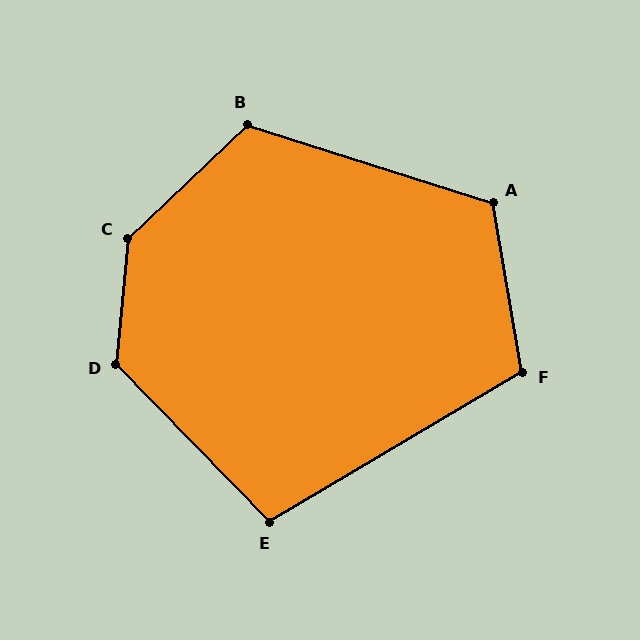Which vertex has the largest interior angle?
C, at approximately 139 degrees.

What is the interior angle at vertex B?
Approximately 118 degrees (obtuse).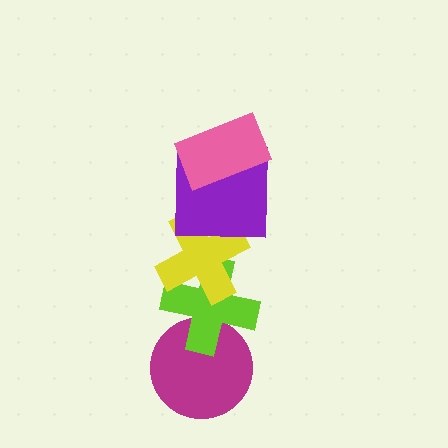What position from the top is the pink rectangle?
The pink rectangle is 1st from the top.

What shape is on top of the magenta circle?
The lime cross is on top of the magenta circle.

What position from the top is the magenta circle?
The magenta circle is 5th from the top.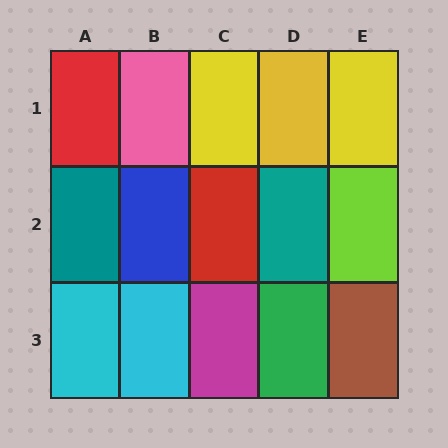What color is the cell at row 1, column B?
Pink.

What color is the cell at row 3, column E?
Brown.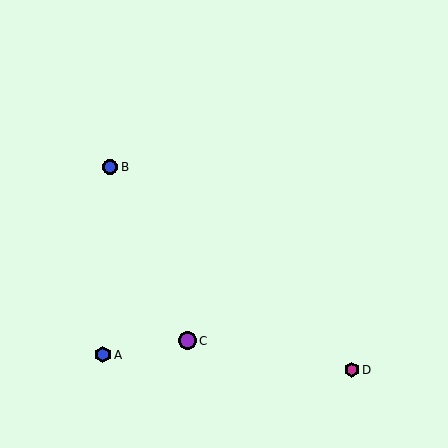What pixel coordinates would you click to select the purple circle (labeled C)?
Click at (187, 341) to select the purple circle C.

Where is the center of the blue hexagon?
The center of the blue hexagon is at (103, 355).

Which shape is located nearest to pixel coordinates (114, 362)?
The blue hexagon (labeled A) at (103, 355) is nearest to that location.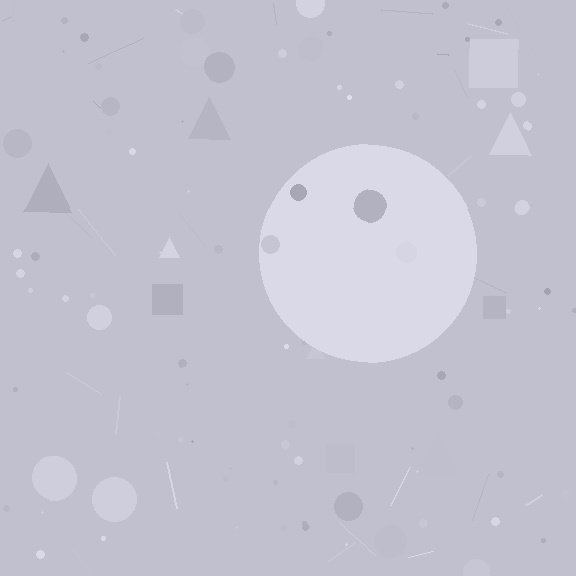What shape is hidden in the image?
A circle is hidden in the image.